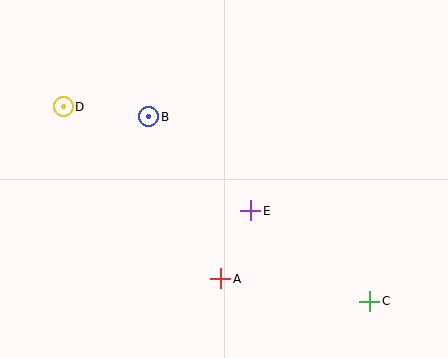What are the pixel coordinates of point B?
Point B is at (149, 117).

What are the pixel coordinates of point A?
Point A is at (221, 279).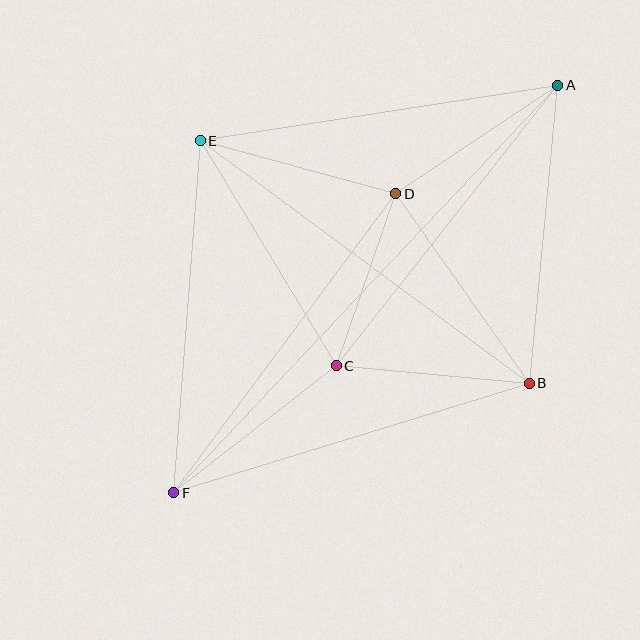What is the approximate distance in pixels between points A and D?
The distance between A and D is approximately 195 pixels.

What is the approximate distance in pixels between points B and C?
The distance between B and C is approximately 194 pixels.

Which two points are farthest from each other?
Points A and F are farthest from each other.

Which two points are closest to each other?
Points C and D are closest to each other.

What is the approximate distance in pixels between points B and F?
The distance between B and F is approximately 372 pixels.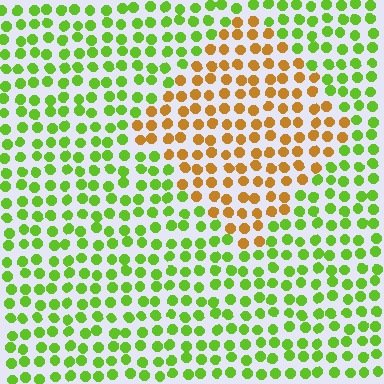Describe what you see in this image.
The image is filled with small lime elements in a uniform arrangement. A diamond-shaped region is visible where the elements are tinted to a slightly different hue, forming a subtle color boundary.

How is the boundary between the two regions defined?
The boundary is defined purely by a slight shift in hue (about 63 degrees). Spacing, size, and orientation are identical on both sides.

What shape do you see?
I see a diamond.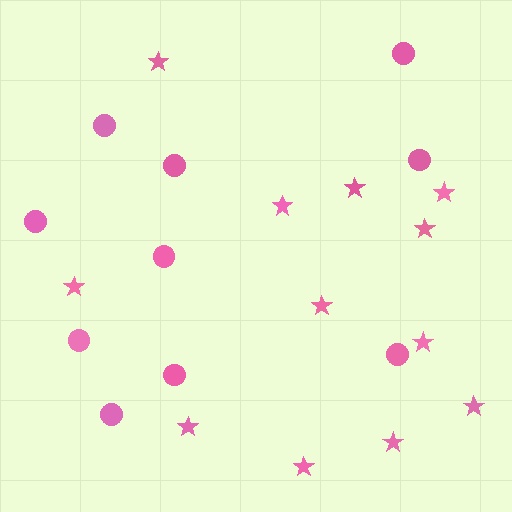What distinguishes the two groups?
There are 2 groups: one group of circles (10) and one group of stars (12).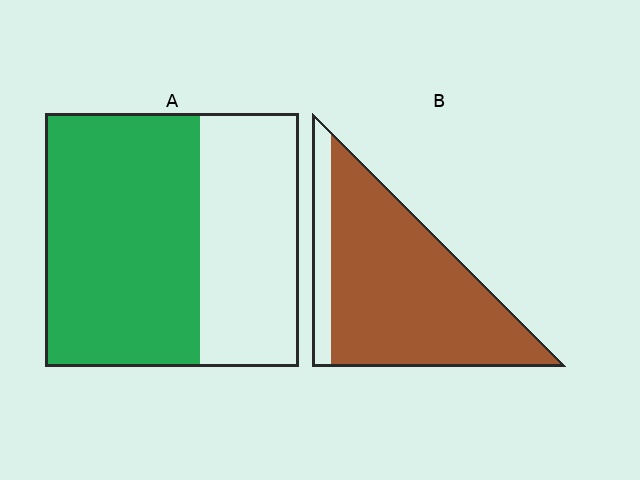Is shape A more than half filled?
Yes.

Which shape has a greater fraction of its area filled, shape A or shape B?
Shape B.